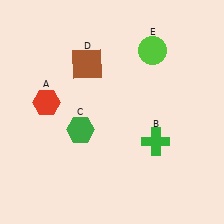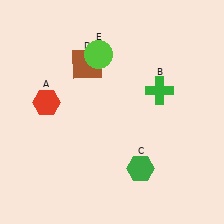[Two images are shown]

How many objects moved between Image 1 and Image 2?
3 objects moved between the two images.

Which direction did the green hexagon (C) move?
The green hexagon (C) moved right.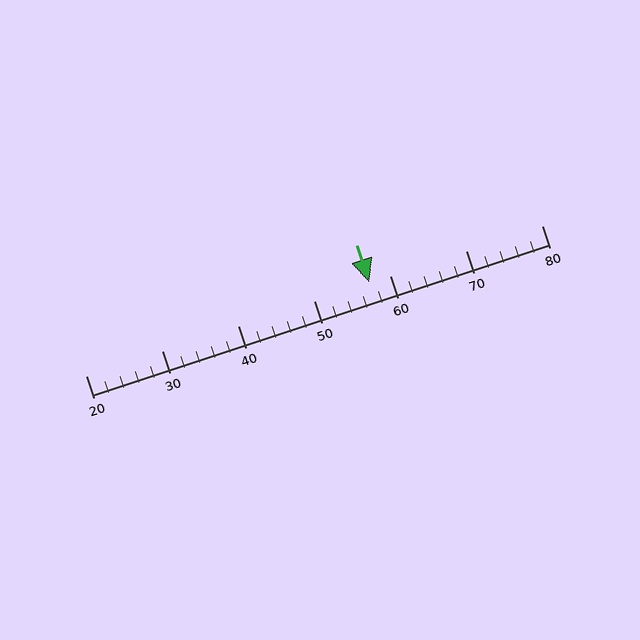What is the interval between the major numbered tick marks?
The major tick marks are spaced 10 units apart.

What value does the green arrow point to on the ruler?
The green arrow points to approximately 57.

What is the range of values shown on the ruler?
The ruler shows values from 20 to 80.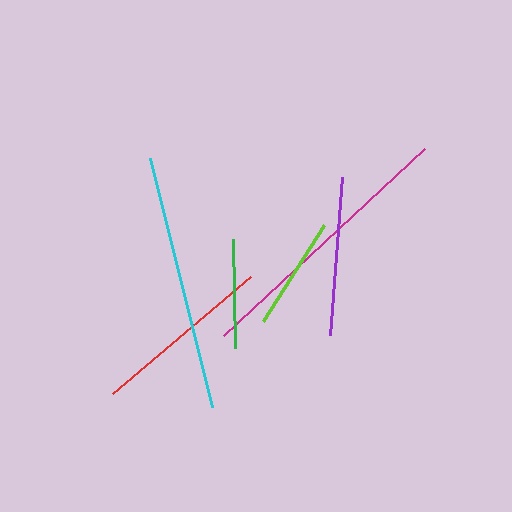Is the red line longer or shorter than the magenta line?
The magenta line is longer than the red line.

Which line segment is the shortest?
The green line is the shortest at approximately 110 pixels.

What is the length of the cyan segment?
The cyan segment is approximately 256 pixels long.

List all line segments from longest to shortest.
From longest to shortest: magenta, cyan, red, purple, lime, green.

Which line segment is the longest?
The magenta line is the longest at approximately 275 pixels.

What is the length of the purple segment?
The purple segment is approximately 159 pixels long.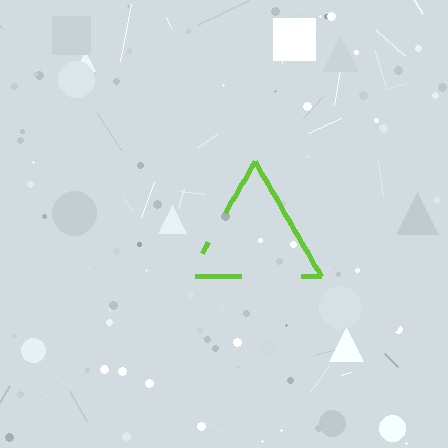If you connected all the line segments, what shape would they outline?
They would outline a triangle.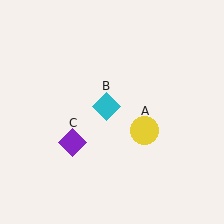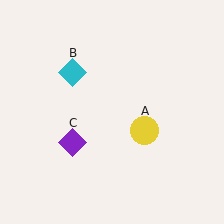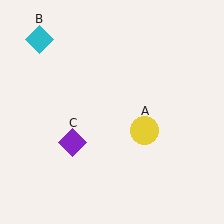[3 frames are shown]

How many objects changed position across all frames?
1 object changed position: cyan diamond (object B).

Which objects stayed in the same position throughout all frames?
Yellow circle (object A) and purple diamond (object C) remained stationary.